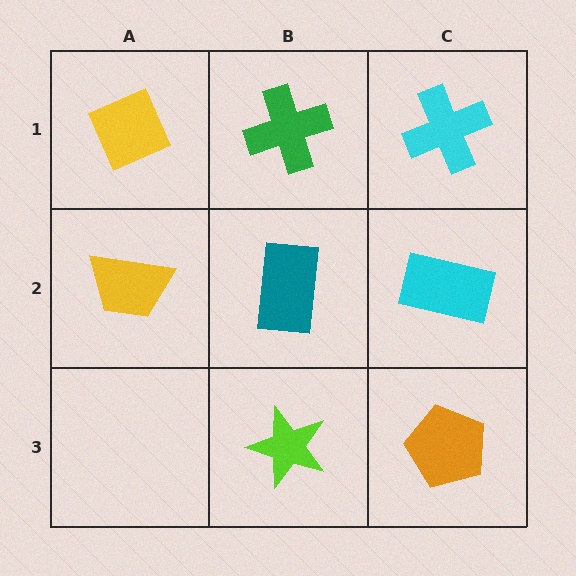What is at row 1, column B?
A green cross.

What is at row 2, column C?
A cyan rectangle.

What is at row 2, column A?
A yellow trapezoid.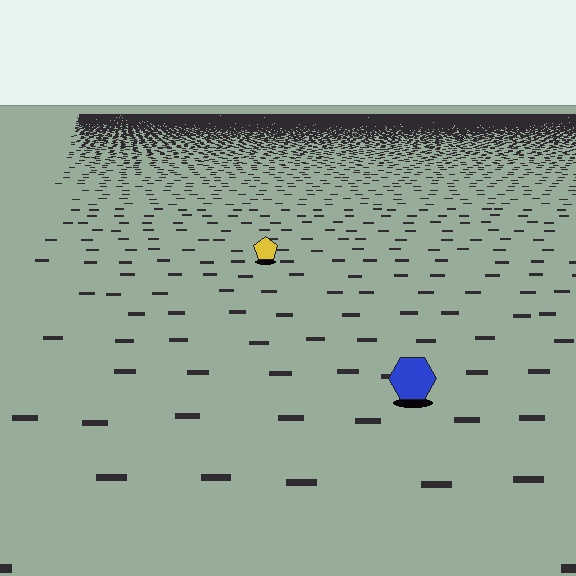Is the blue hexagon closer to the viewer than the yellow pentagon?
Yes. The blue hexagon is closer — you can tell from the texture gradient: the ground texture is coarser near it.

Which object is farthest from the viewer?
The yellow pentagon is farthest from the viewer. It appears smaller and the ground texture around it is denser.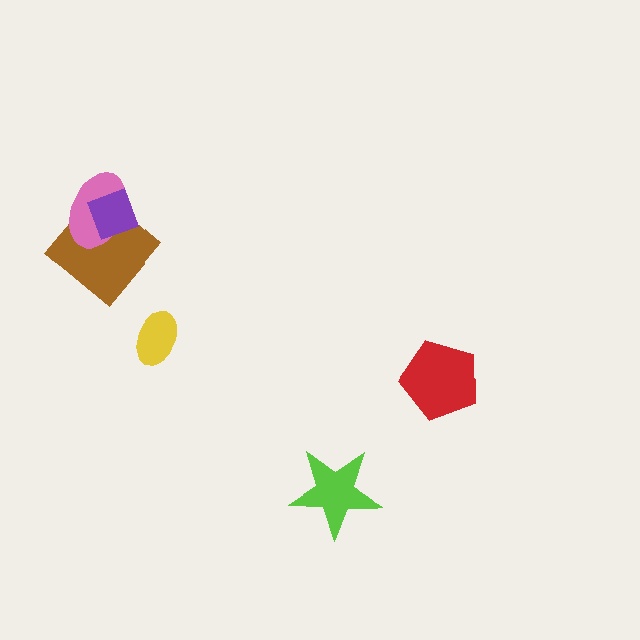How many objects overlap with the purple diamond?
2 objects overlap with the purple diamond.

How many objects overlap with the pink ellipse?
2 objects overlap with the pink ellipse.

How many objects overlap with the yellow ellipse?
0 objects overlap with the yellow ellipse.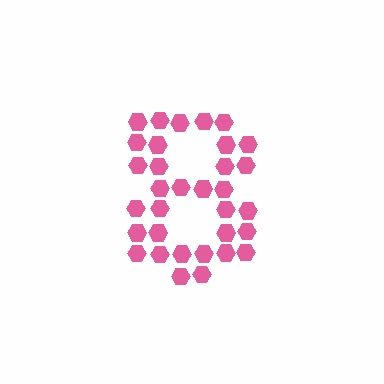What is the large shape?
The large shape is the digit 8.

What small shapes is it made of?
It is made of small hexagons.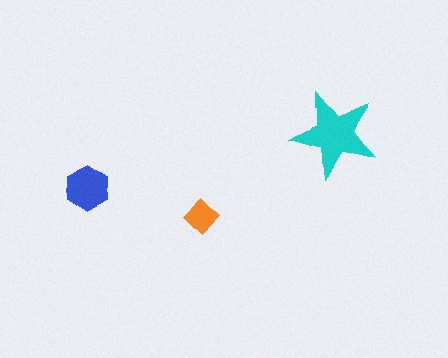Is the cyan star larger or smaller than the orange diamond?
Larger.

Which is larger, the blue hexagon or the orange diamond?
The blue hexagon.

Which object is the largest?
The cyan star.